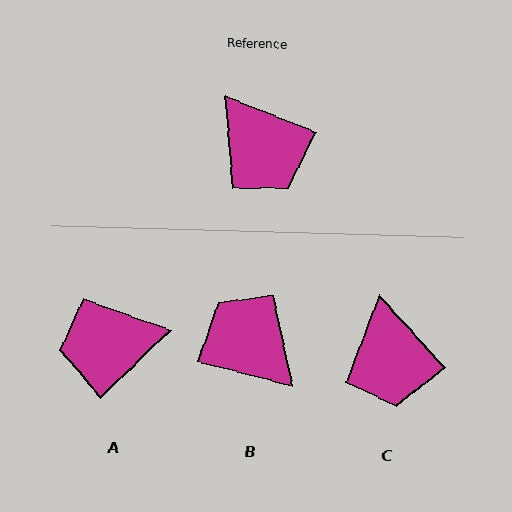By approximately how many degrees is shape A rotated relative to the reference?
Approximately 114 degrees clockwise.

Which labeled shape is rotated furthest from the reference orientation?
B, about 173 degrees away.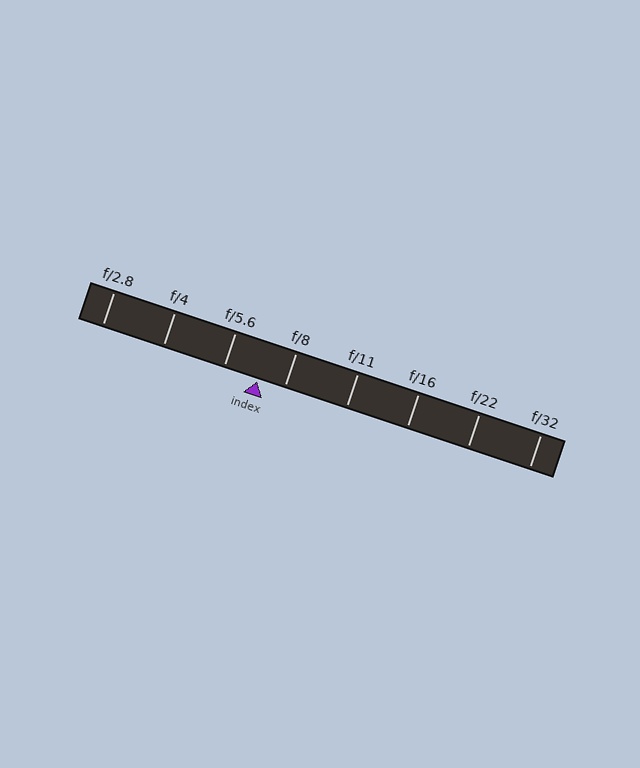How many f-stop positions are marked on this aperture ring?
There are 8 f-stop positions marked.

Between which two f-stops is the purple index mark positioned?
The index mark is between f/5.6 and f/8.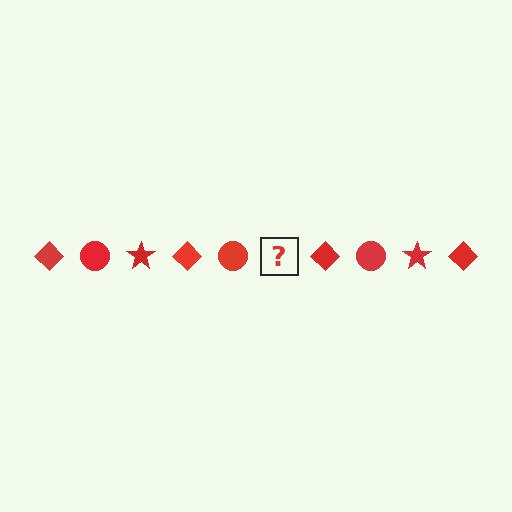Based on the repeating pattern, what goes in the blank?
The blank should be a red star.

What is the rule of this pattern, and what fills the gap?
The rule is that the pattern cycles through diamond, circle, star shapes in red. The gap should be filled with a red star.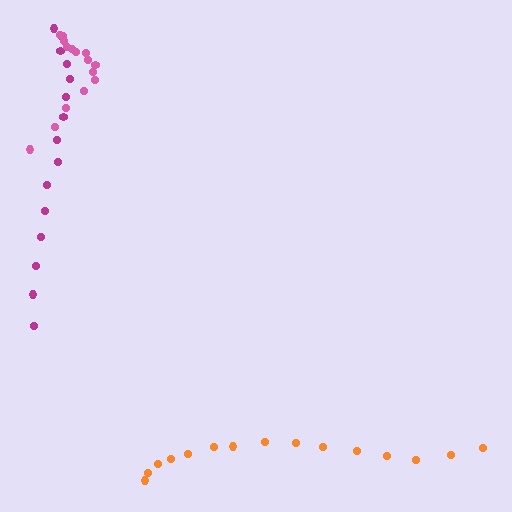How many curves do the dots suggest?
There are 3 distinct paths.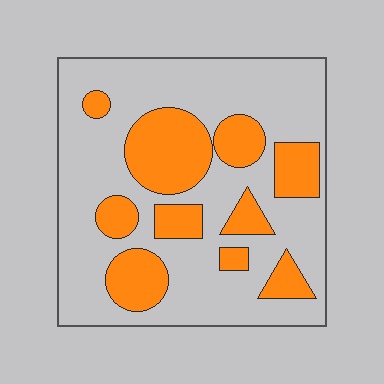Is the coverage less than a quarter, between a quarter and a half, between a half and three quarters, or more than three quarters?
Between a quarter and a half.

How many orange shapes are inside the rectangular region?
10.